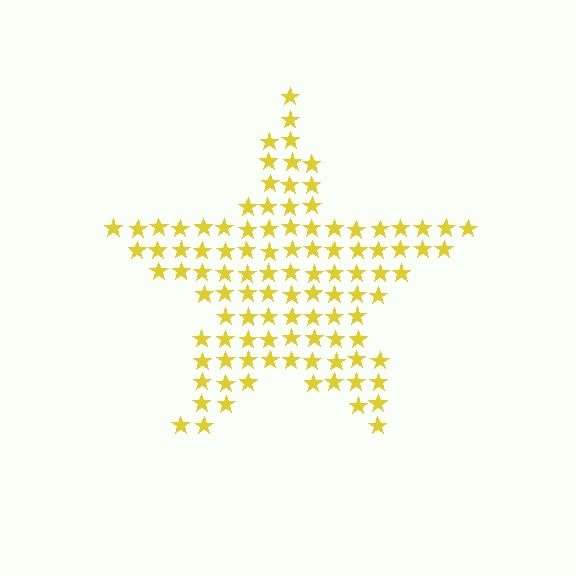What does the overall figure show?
The overall figure shows a star.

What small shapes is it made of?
It is made of small stars.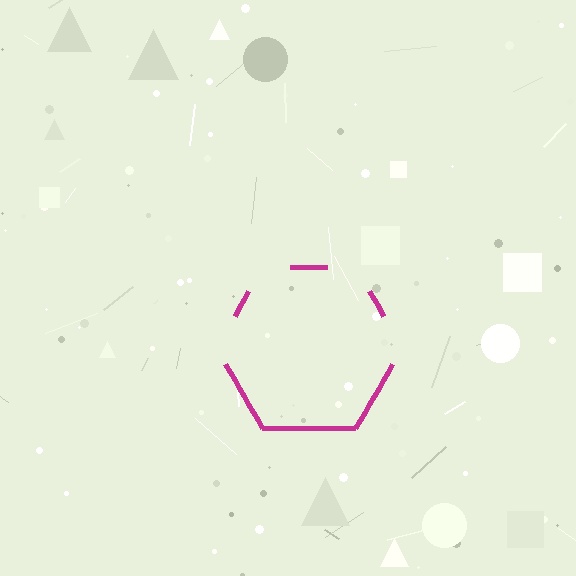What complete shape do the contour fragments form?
The contour fragments form a hexagon.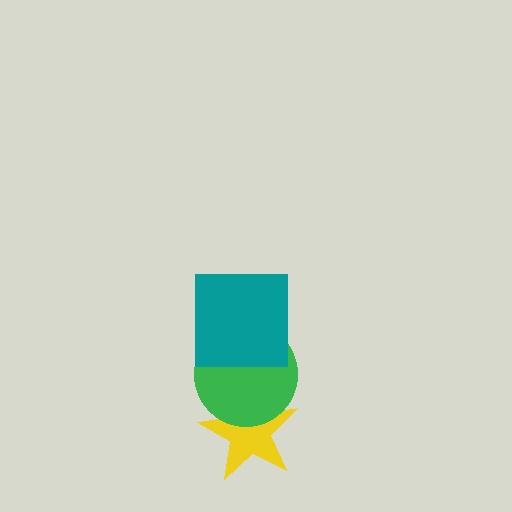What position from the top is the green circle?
The green circle is 2nd from the top.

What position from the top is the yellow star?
The yellow star is 3rd from the top.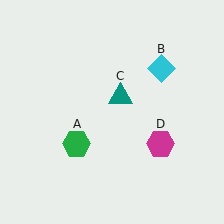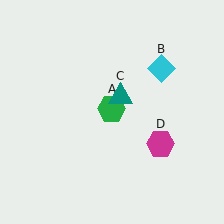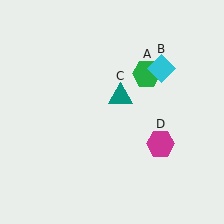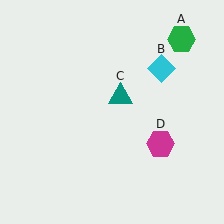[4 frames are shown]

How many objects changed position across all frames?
1 object changed position: green hexagon (object A).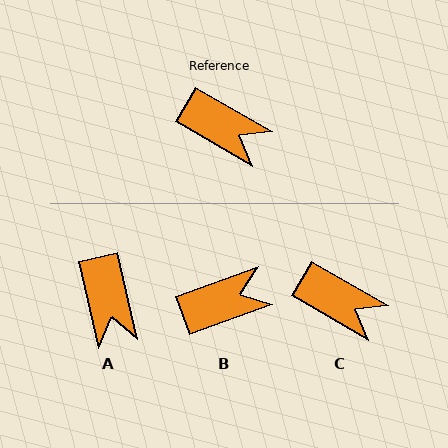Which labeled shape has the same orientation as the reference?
C.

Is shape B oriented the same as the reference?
No, it is off by about 50 degrees.